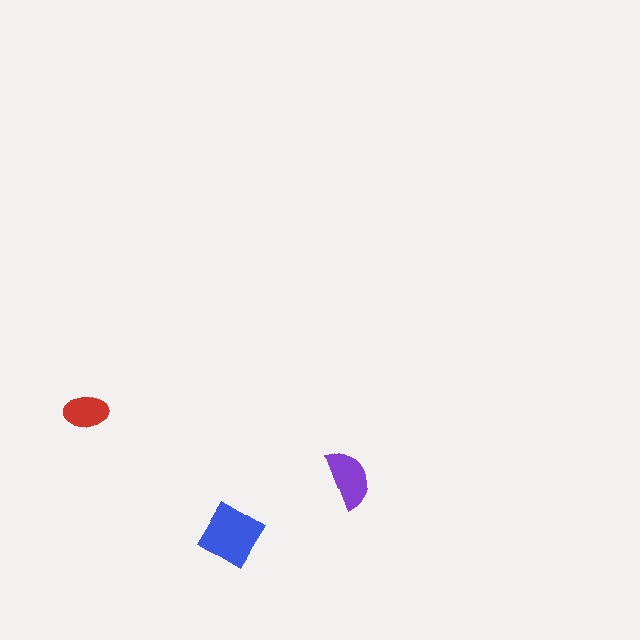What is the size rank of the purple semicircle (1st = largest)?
2nd.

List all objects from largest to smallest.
The blue diamond, the purple semicircle, the red ellipse.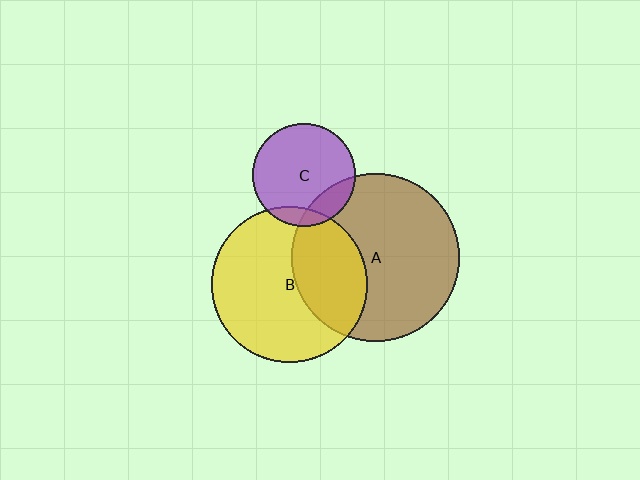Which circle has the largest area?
Circle A (brown).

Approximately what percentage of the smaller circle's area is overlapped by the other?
Approximately 15%.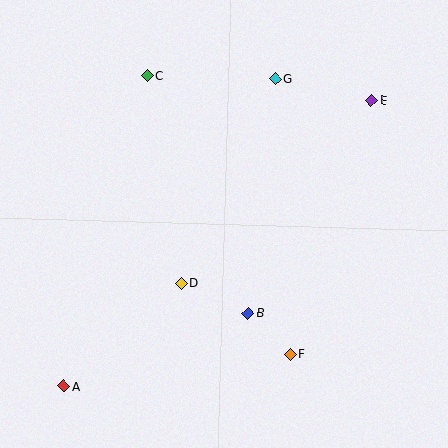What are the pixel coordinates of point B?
Point B is at (248, 313).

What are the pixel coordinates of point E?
Point E is at (371, 101).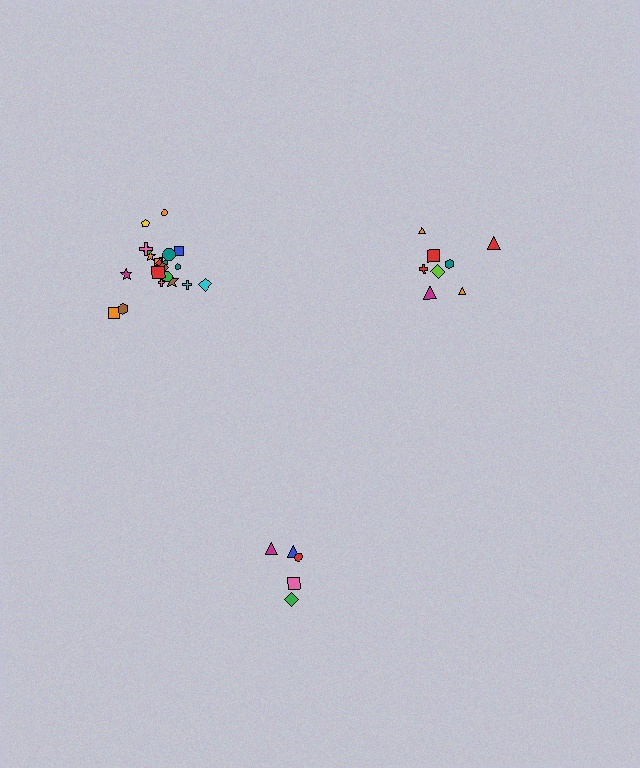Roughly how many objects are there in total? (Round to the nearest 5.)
Roughly 35 objects in total.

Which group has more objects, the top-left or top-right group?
The top-left group.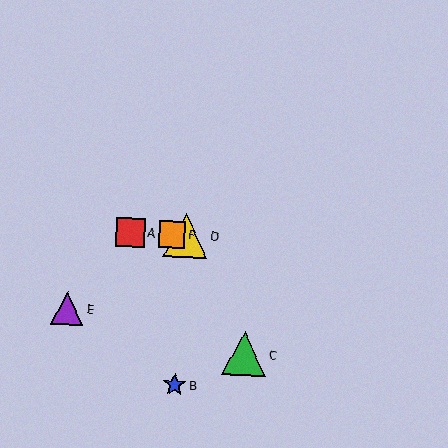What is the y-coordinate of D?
Object D is at y≈235.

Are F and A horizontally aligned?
Yes, both are at y≈235.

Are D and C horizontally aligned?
No, D is at y≈235 and C is at y≈354.